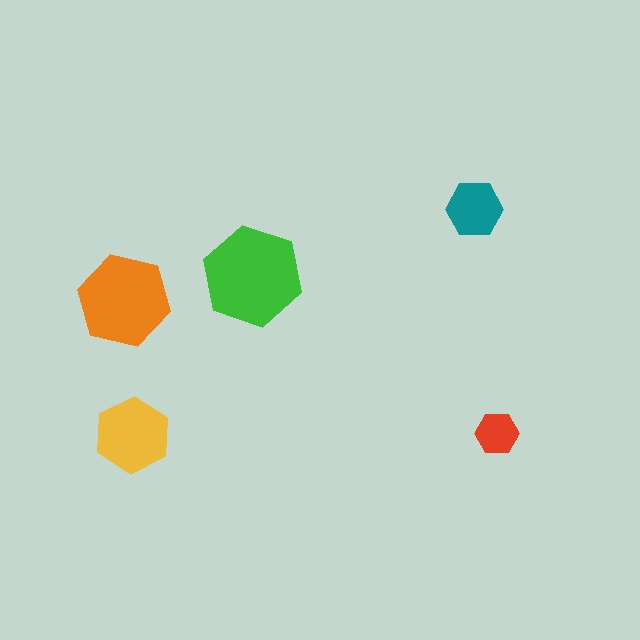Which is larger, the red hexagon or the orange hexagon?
The orange one.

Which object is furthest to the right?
The red hexagon is rightmost.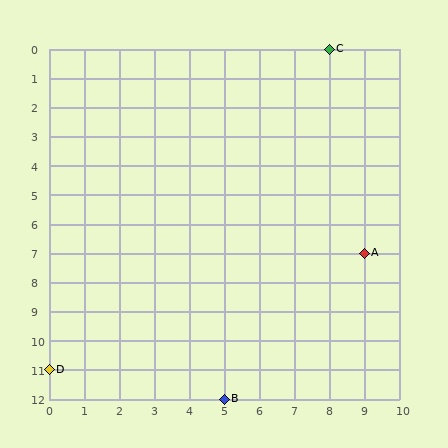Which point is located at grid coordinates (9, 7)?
Point A is at (9, 7).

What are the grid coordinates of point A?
Point A is at grid coordinates (9, 7).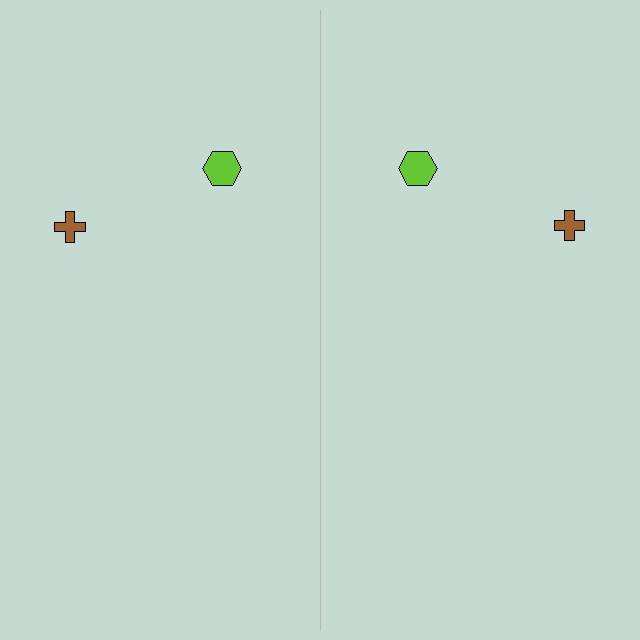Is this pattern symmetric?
Yes, this pattern has bilateral (reflection) symmetry.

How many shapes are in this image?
There are 4 shapes in this image.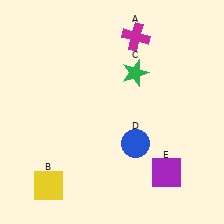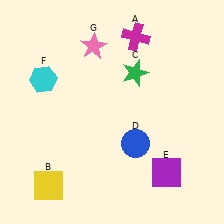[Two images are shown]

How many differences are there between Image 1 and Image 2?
There are 2 differences between the two images.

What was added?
A cyan hexagon (F), a pink star (G) were added in Image 2.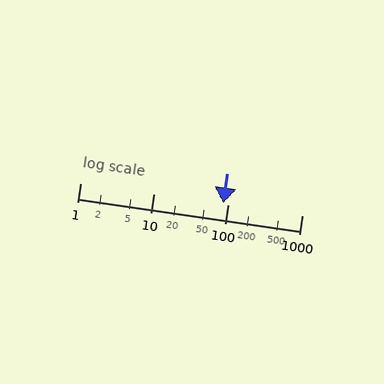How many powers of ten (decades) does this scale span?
The scale spans 3 decades, from 1 to 1000.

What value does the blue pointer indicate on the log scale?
The pointer indicates approximately 85.